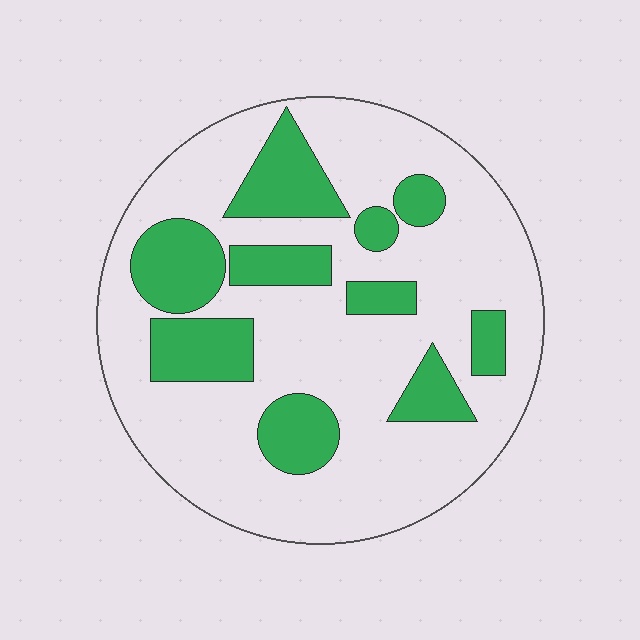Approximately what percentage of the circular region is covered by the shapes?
Approximately 25%.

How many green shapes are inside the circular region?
10.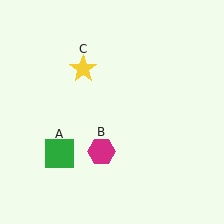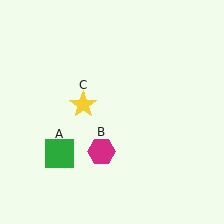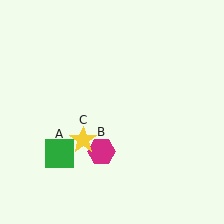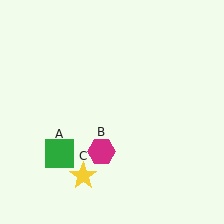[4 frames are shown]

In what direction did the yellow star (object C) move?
The yellow star (object C) moved down.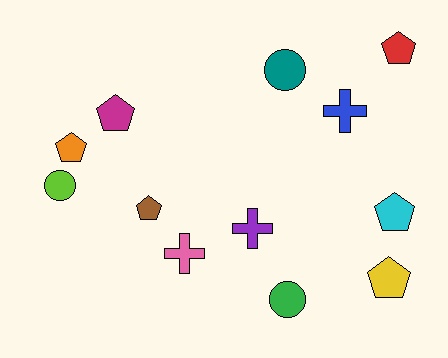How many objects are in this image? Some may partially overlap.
There are 12 objects.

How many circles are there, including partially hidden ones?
There are 3 circles.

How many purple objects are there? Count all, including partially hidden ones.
There is 1 purple object.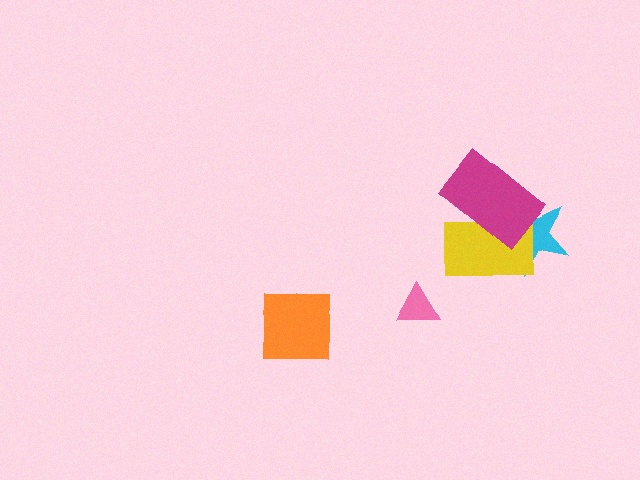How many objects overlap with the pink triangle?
0 objects overlap with the pink triangle.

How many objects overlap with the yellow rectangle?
2 objects overlap with the yellow rectangle.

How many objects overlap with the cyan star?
2 objects overlap with the cyan star.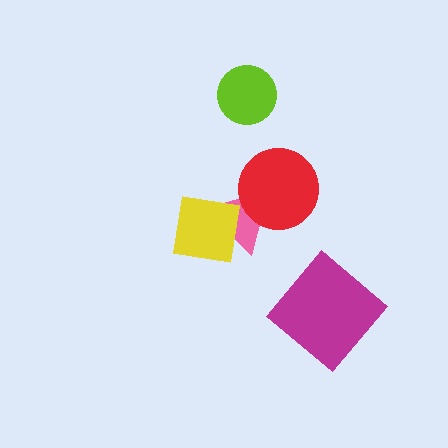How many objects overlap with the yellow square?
1 object overlaps with the yellow square.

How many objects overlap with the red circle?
1 object overlaps with the red circle.